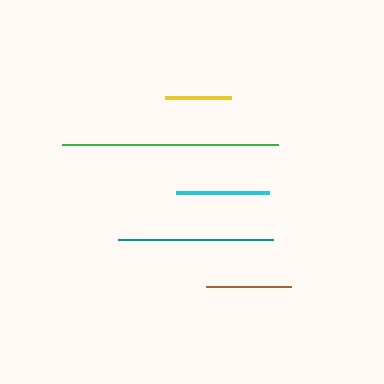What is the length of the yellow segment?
The yellow segment is approximately 66 pixels long.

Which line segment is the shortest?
The yellow line is the shortest at approximately 66 pixels.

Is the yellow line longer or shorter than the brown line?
The brown line is longer than the yellow line.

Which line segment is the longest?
The green line is the longest at approximately 216 pixels.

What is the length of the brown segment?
The brown segment is approximately 85 pixels long.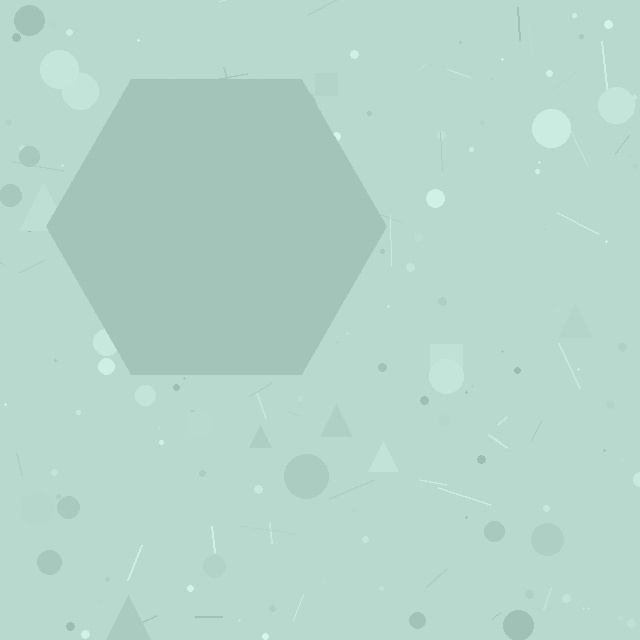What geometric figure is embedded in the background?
A hexagon is embedded in the background.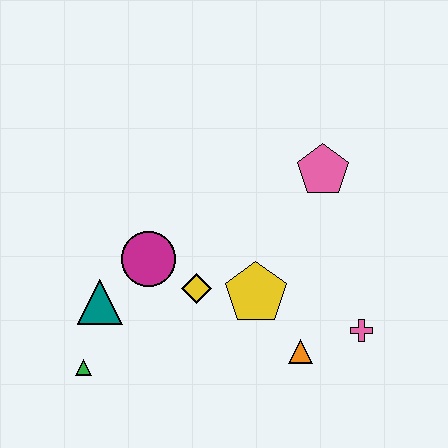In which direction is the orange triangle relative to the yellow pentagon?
The orange triangle is below the yellow pentagon.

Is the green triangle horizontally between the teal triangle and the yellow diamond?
No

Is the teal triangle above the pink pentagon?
No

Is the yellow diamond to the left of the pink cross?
Yes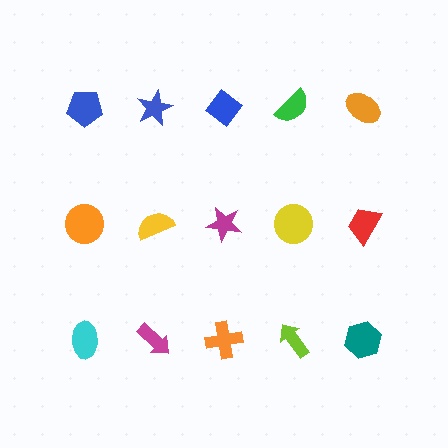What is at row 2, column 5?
A red trapezoid.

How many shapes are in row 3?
5 shapes.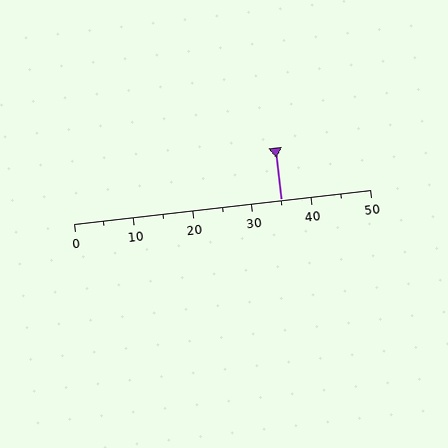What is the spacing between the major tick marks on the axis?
The major ticks are spaced 10 apart.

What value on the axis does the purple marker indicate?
The marker indicates approximately 35.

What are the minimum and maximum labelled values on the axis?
The axis runs from 0 to 50.